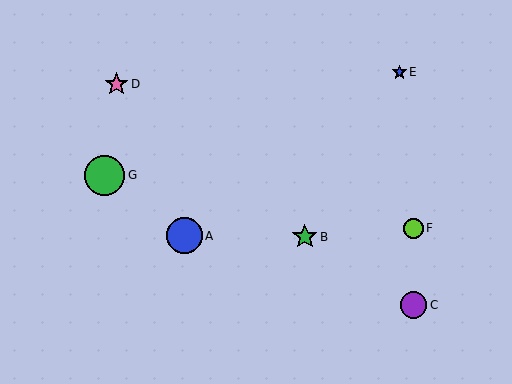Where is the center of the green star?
The center of the green star is at (305, 237).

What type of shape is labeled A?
Shape A is a blue circle.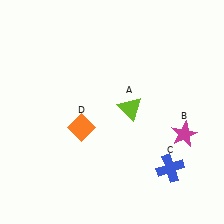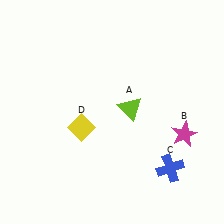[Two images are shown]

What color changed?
The diamond (D) changed from orange in Image 1 to yellow in Image 2.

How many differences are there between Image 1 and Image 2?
There is 1 difference between the two images.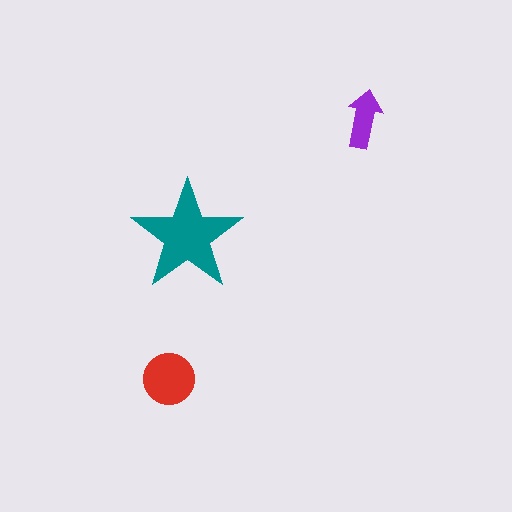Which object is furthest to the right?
The purple arrow is rightmost.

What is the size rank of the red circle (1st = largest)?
2nd.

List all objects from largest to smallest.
The teal star, the red circle, the purple arrow.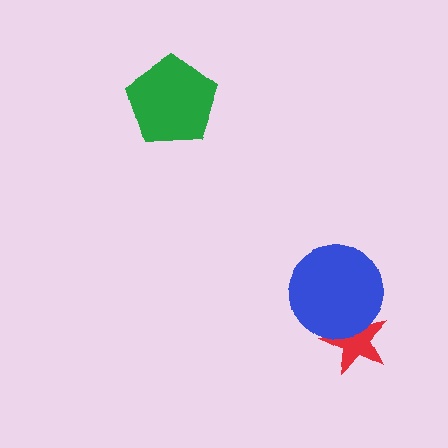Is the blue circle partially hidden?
No, no other shape covers it.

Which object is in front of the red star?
The blue circle is in front of the red star.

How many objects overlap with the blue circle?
1 object overlaps with the blue circle.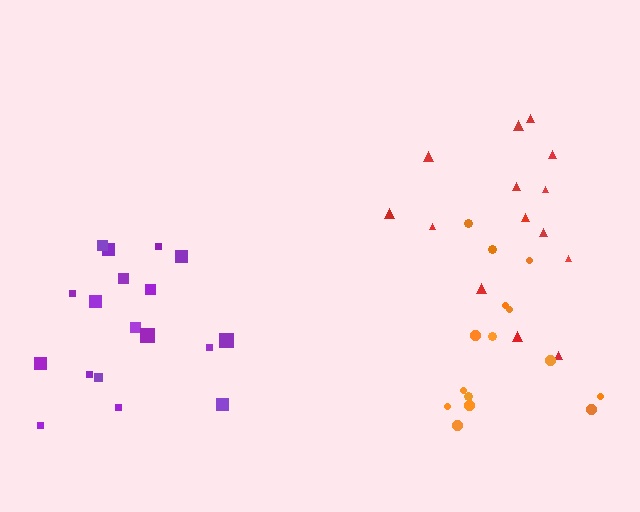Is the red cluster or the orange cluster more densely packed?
Orange.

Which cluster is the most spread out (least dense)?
Red.